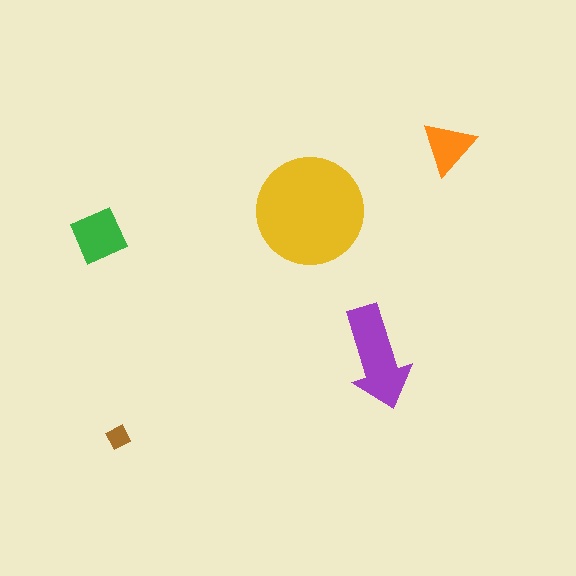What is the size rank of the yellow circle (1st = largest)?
1st.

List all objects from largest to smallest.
The yellow circle, the purple arrow, the green square, the orange triangle, the brown diamond.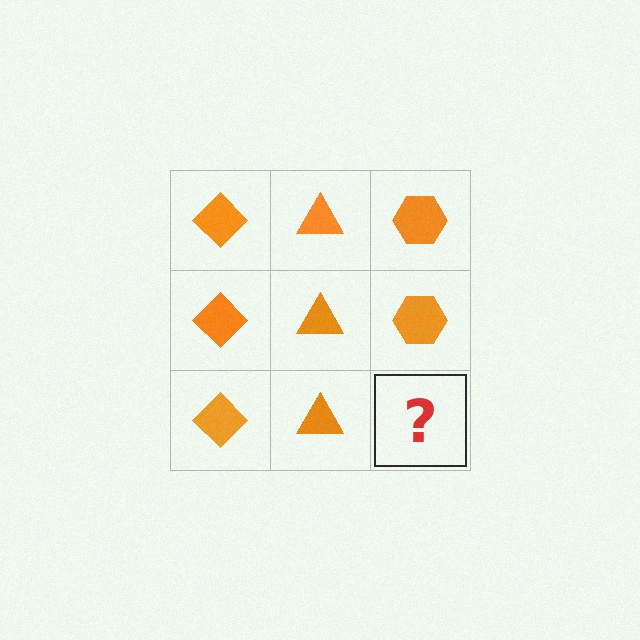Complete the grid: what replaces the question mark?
The question mark should be replaced with an orange hexagon.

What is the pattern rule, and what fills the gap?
The rule is that each column has a consistent shape. The gap should be filled with an orange hexagon.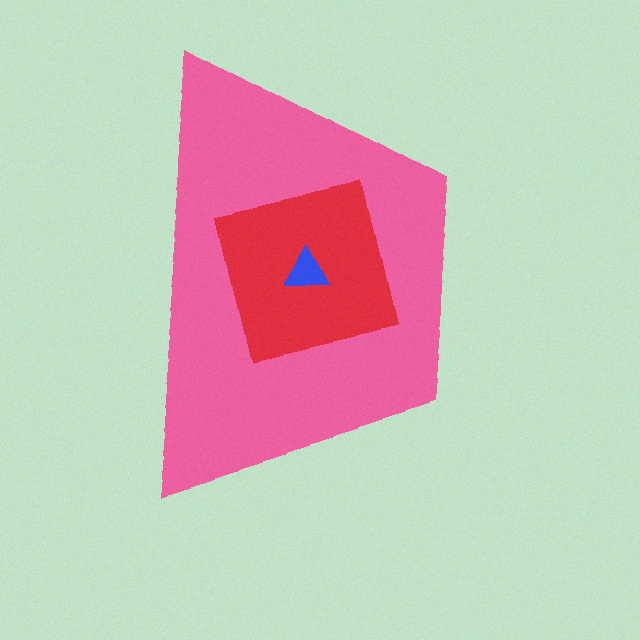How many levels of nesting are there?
3.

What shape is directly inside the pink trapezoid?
The red square.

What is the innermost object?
The blue triangle.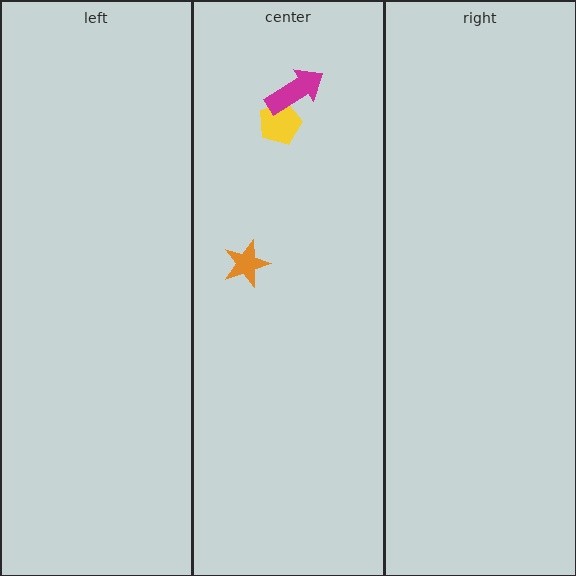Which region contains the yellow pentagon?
The center region.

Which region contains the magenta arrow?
The center region.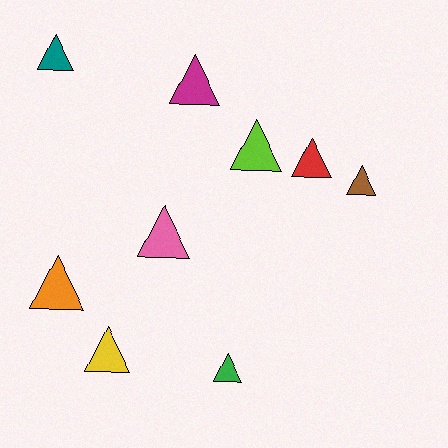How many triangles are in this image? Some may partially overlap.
There are 9 triangles.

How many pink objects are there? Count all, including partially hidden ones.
There is 1 pink object.